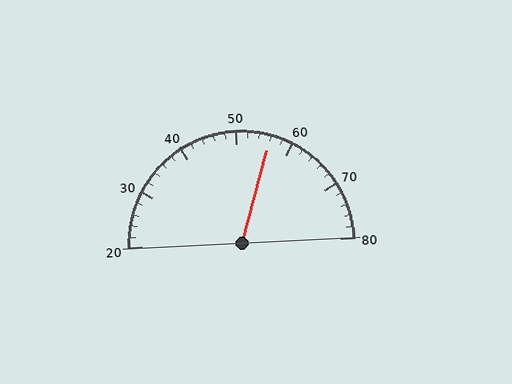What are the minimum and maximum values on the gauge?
The gauge ranges from 20 to 80.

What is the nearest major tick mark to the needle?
The nearest major tick mark is 60.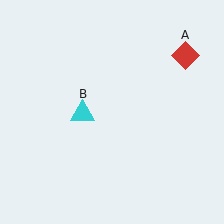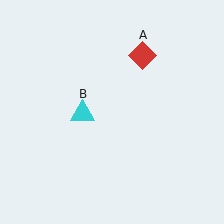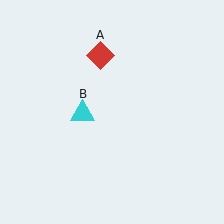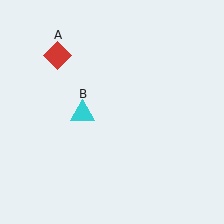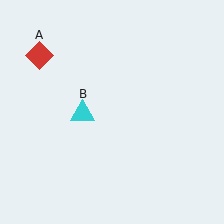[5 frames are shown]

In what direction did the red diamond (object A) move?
The red diamond (object A) moved left.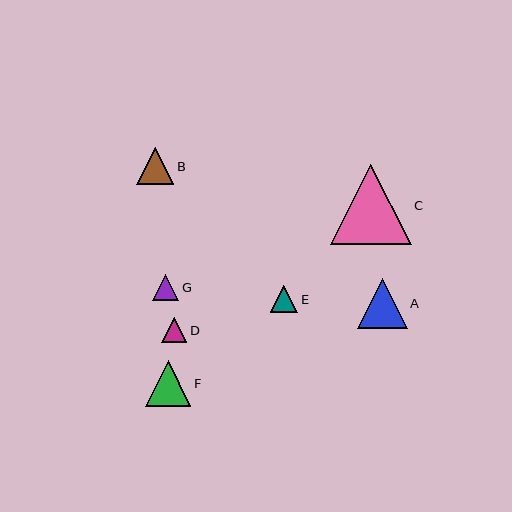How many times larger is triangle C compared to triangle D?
Triangle C is approximately 3.2 times the size of triangle D.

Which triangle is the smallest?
Triangle D is the smallest with a size of approximately 25 pixels.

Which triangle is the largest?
Triangle C is the largest with a size of approximately 80 pixels.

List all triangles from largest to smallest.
From largest to smallest: C, A, F, B, E, G, D.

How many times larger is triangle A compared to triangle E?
Triangle A is approximately 1.8 times the size of triangle E.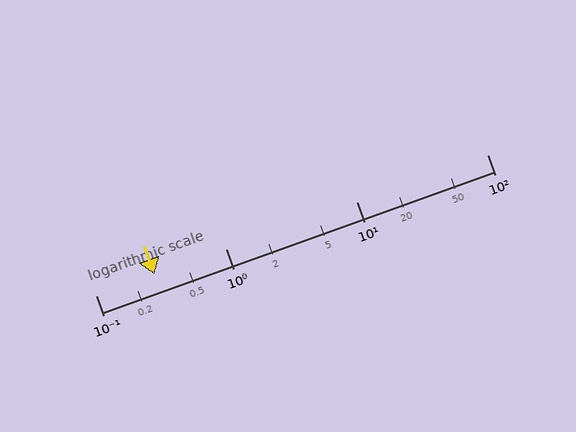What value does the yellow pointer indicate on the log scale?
The pointer indicates approximately 0.28.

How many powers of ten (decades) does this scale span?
The scale spans 3 decades, from 0.1 to 100.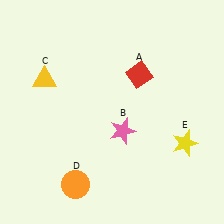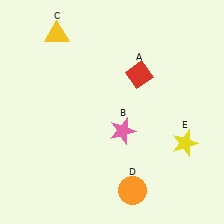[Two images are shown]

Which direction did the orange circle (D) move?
The orange circle (D) moved right.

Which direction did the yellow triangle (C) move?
The yellow triangle (C) moved up.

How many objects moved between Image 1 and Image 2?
2 objects moved between the two images.